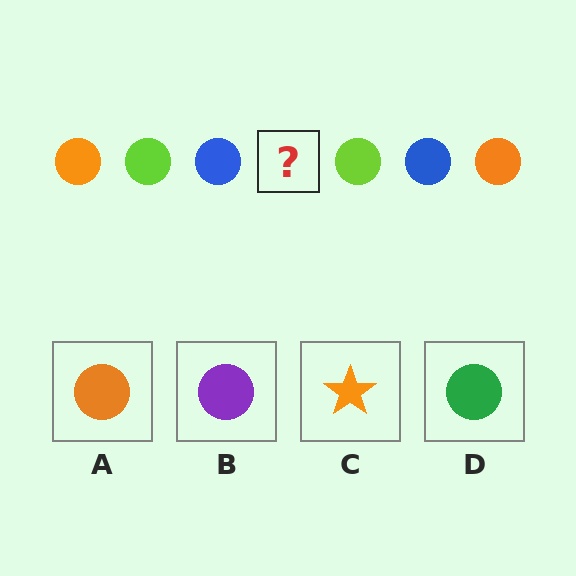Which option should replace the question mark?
Option A.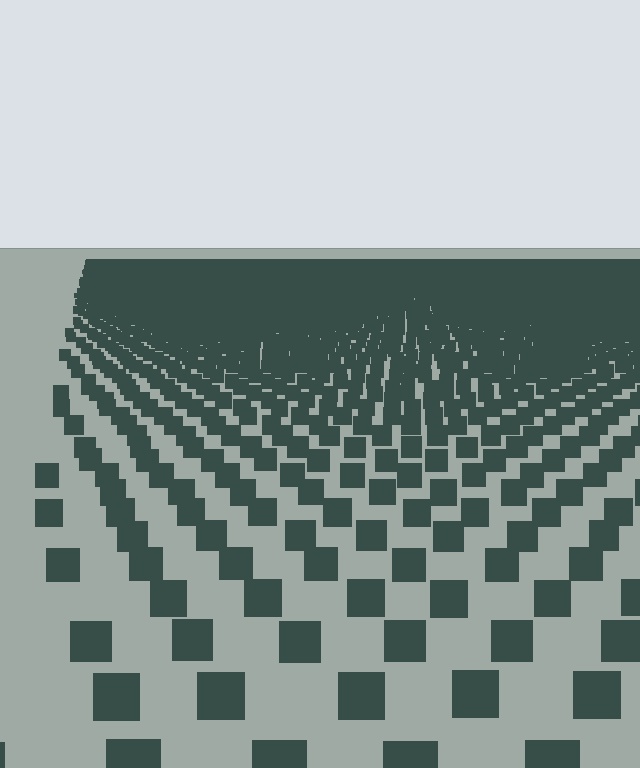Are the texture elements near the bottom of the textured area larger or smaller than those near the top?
Larger. Near the bottom, elements are closer to the viewer and appear at a bigger on-screen size.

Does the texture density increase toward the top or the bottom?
Density increases toward the top.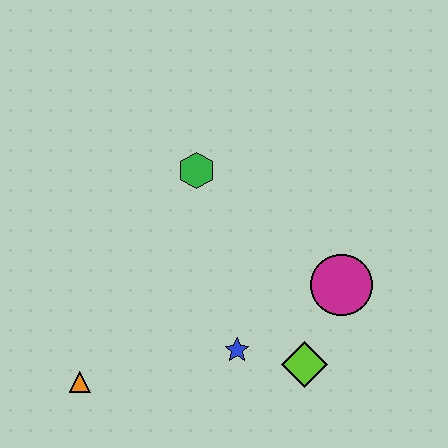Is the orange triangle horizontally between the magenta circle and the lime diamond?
No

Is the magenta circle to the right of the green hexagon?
Yes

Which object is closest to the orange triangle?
The blue star is closest to the orange triangle.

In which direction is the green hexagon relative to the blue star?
The green hexagon is above the blue star.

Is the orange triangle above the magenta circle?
No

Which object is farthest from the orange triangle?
The magenta circle is farthest from the orange triangle.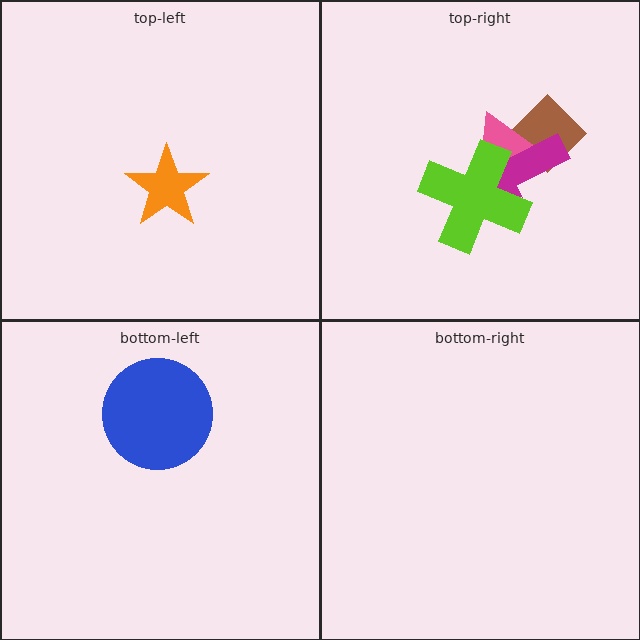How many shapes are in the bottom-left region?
1.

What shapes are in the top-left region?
The orange star.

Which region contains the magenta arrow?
The top-right region.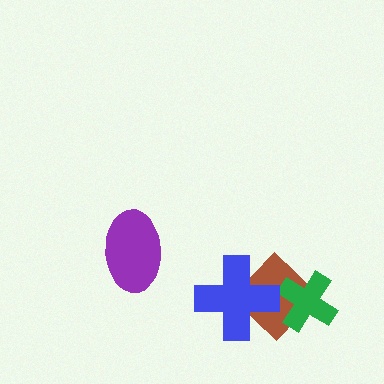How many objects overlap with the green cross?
1 object overlaps with the green cross.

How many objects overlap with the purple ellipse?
0 objects overlap with the purple ellipse.